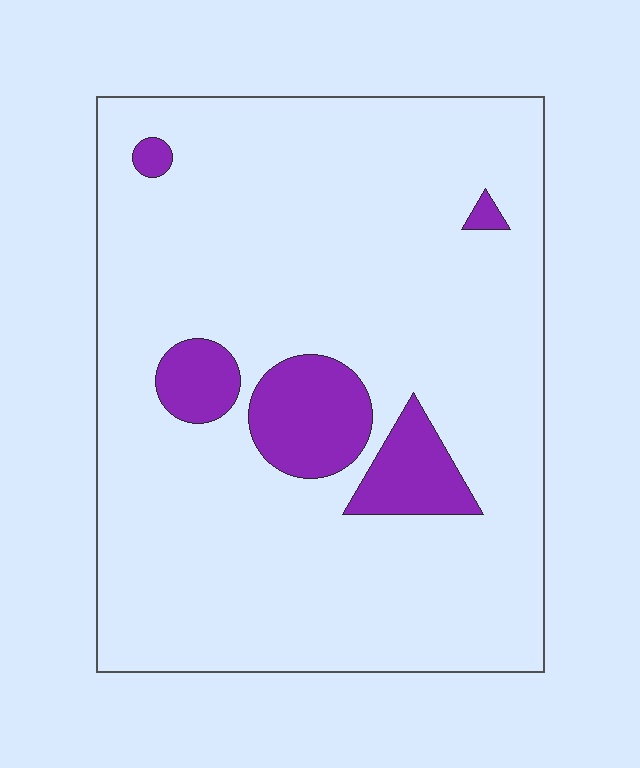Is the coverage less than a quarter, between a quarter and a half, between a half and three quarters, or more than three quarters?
Less than a quarter.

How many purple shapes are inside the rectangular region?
5.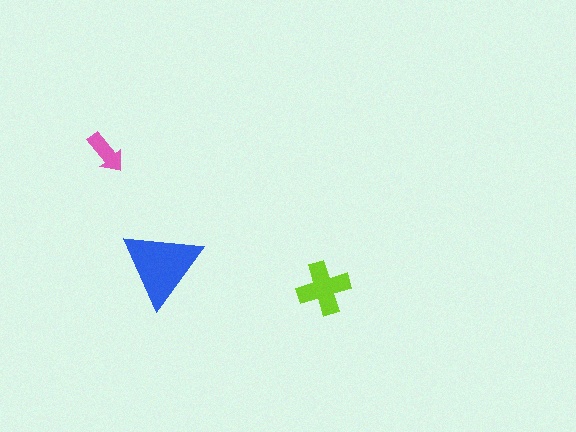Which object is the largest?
The blue triangle.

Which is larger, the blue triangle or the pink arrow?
The blue triangle.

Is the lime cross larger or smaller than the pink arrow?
Larger.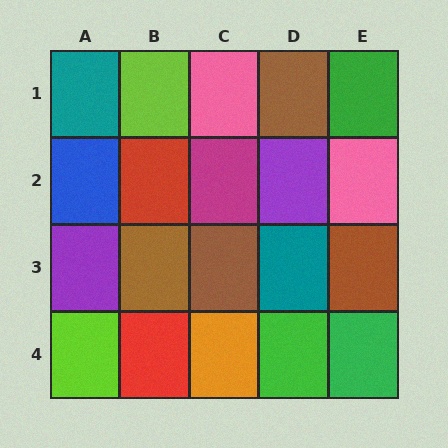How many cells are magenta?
1 cell is magenta.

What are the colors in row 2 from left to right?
Blue, red, magenta, purple, pink.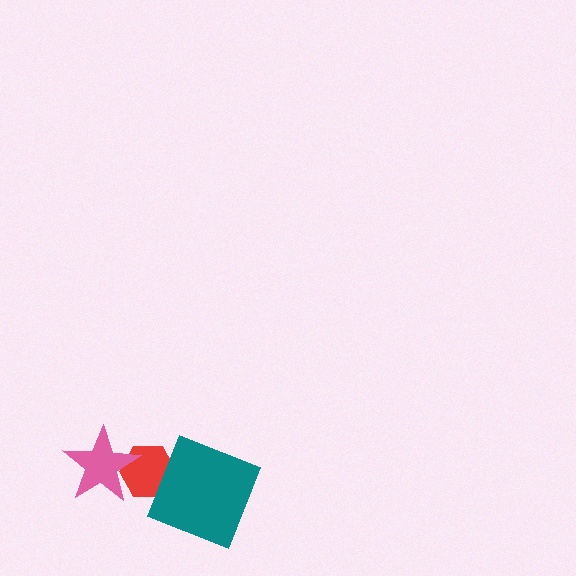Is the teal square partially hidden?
No, no other shape covers it.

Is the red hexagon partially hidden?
Yes, it is partially covered by another shape.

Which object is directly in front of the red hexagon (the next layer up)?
The pink star is directly in front of the red hexagon.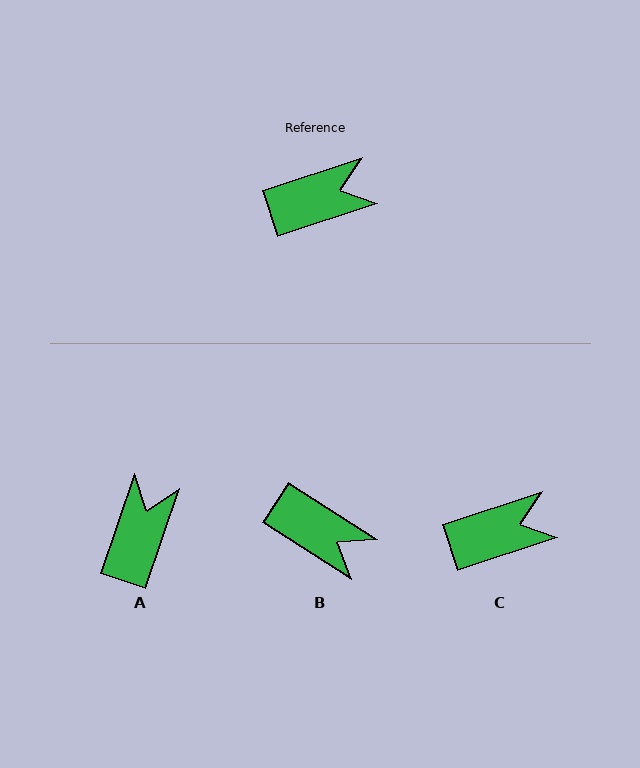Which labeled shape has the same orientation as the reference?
C.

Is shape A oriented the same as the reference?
No, it is off by about 53 degrees.